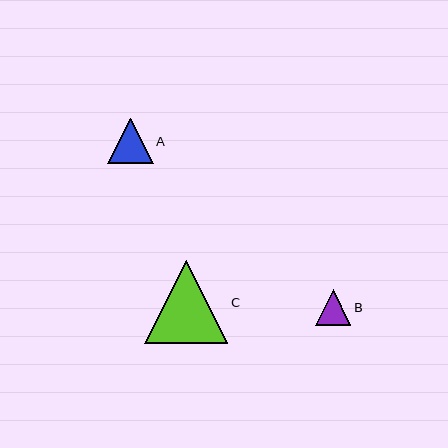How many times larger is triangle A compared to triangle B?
Triangle A is approximately 1.3 times the size of triangle B.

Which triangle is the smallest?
Triangle B is the smallest with a size of approximately 35 pixels.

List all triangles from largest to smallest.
From largest to smallest: C, A, B.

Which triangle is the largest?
Triangle C is the largest with a size of approximately 83 pixels.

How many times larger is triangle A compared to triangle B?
Triangle A is approximately 1.3 times the size of triangle B.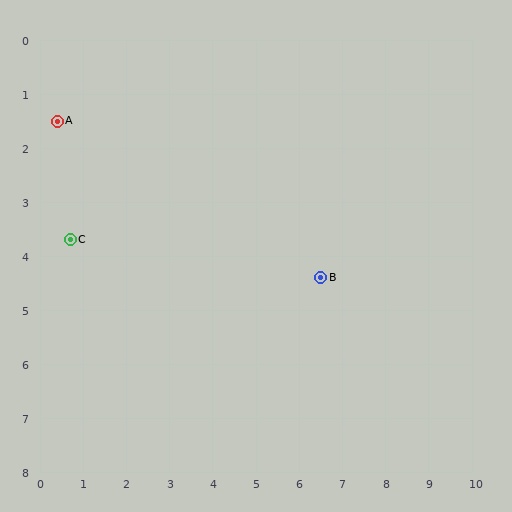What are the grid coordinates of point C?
Point C is at approximately (0.7, 3.7).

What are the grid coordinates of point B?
Point B is at approximately (6.5, 4.4).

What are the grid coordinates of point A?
Point A is at approximately (0.4, 1.5).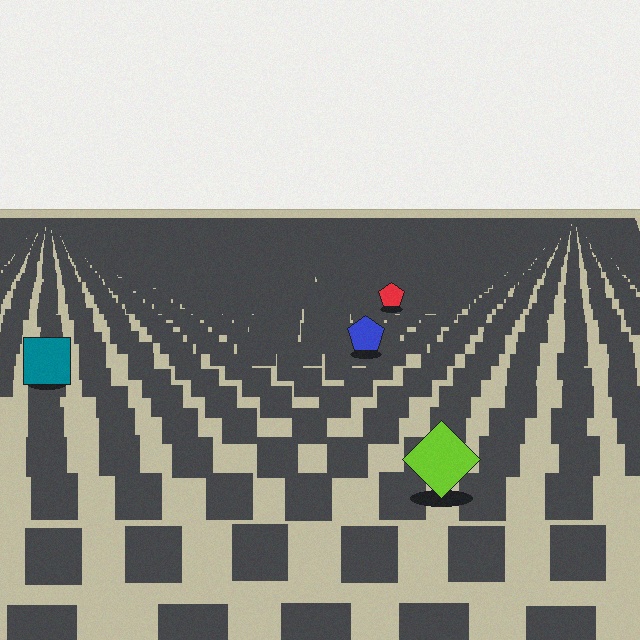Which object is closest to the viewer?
The lime diamond is closest. The texture marks near it are larger and more spread out.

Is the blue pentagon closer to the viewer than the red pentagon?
Yes. The blue pentagon is closer — you can tell from the texture gradient: the ground texture is coarser near it.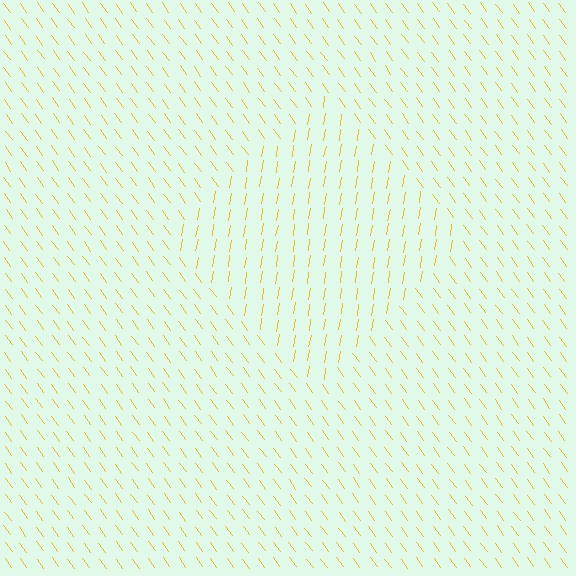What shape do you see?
I see a diamond.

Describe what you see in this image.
The image is filled with small yellow line segments. A diamond region in the image has lines oriented differently from the surrounding lines, creating a visible texture boundary.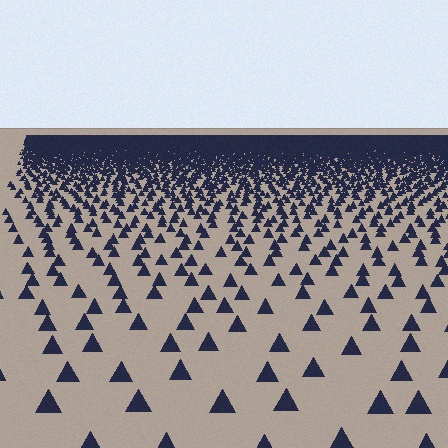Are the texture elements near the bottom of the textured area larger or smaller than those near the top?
Larger. Near the bottom, elements are closer to the viewer and appear at a bigger on-screen size.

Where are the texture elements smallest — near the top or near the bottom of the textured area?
Near the top.